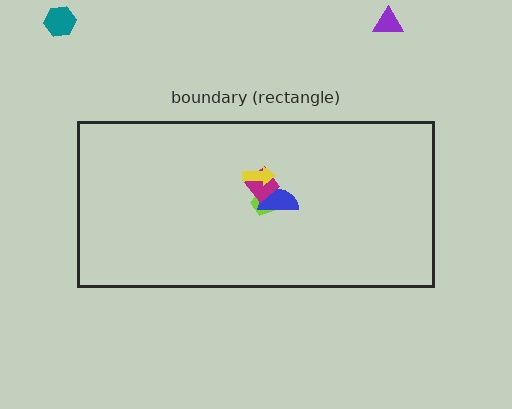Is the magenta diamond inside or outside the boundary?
Inside.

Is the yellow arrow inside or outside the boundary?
Inside.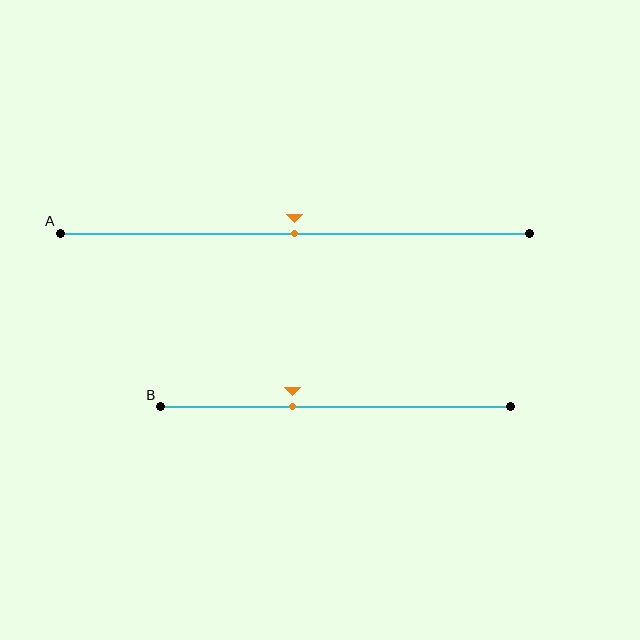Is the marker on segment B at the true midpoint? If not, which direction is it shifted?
No, the marker on segment B is shifted to the left by about 12% of the segment length.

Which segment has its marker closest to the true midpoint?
Segment A has its marker closest to the true midpoint.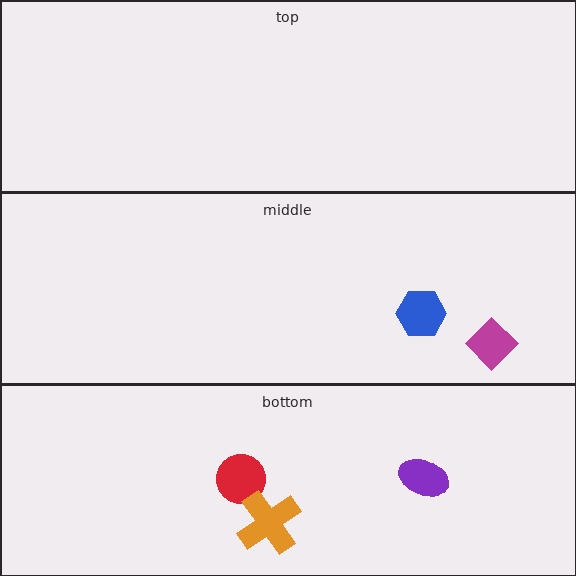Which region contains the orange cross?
The bottom region.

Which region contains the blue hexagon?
The middle region.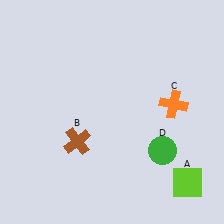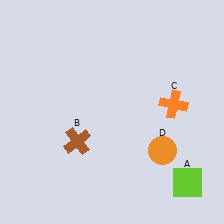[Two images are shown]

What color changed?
The circle (D) changed from green in Image 1 to orange in Image 2.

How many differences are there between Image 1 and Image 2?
There is 1 difference between the two images.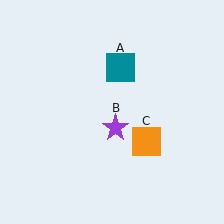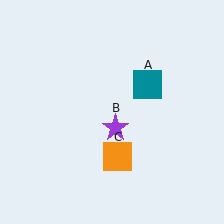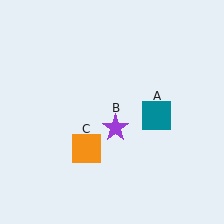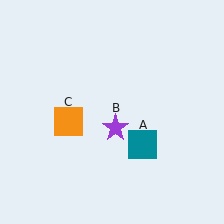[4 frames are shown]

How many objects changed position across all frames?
2 objects changed position: teal square (object A), orange square (object C).